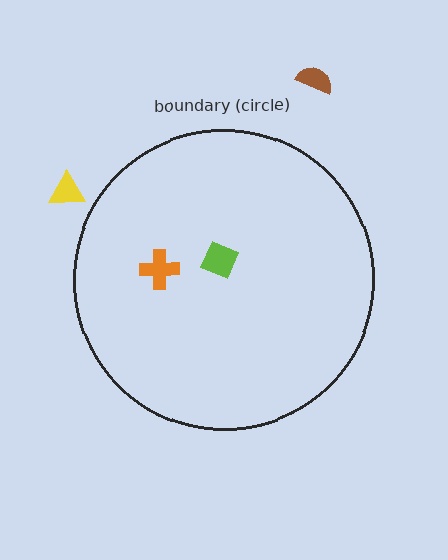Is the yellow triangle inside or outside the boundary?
Outside.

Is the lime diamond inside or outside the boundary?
Inside.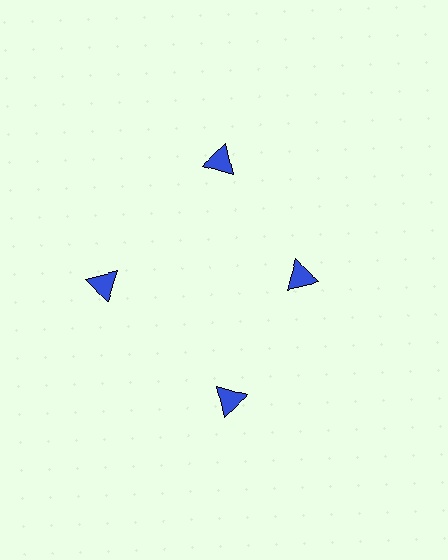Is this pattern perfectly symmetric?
No. The 4 blue triangles are arranged in a ring, but one element near the 3 o'clock position is pulled inward toward the center, breaking the 4-fold rotational symmetry.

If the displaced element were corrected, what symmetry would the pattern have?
It would have 4-fold rotational symmetry — the pattern would map onto itself every 90 degrees.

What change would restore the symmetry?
The symmetry would be restored by moving it outward, back onto the ring so that all 4 triangles sit at equal angles and equal distance from the center.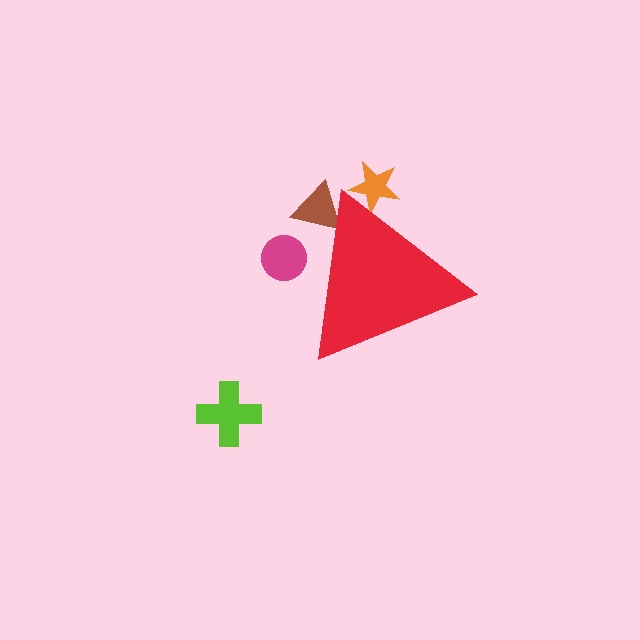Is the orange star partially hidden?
Yes, the orange star is partially hidden behind the red triangle.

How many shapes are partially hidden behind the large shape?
3 shapes are partially hidden.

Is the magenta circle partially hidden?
Yes, the magenta circle is partially hidden behind the red triangle.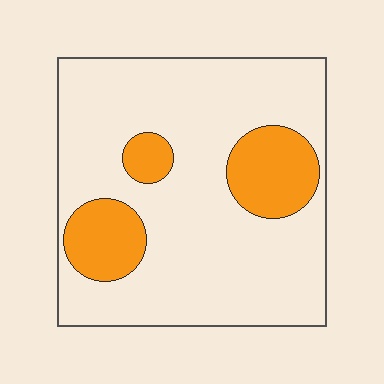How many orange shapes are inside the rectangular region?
3.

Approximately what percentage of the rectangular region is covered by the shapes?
Approximately 20%.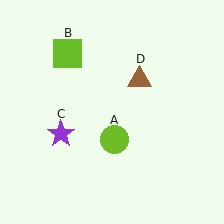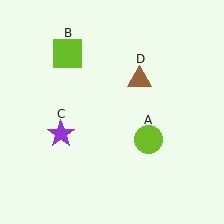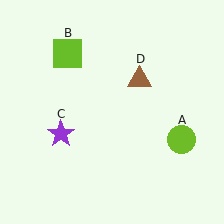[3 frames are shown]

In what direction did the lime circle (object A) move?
The lime circle (object A) moved right.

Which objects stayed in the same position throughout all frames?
Lime square (object B) and purple star (object C) and brown triangle (object D) remained stationary.